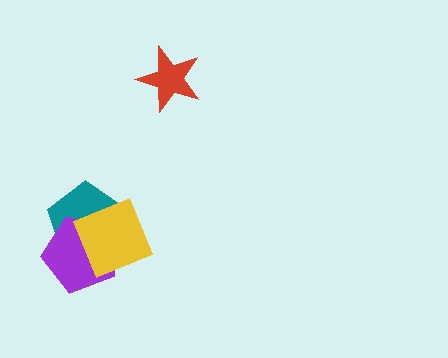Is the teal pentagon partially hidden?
Yes, it is partially covered by another shape.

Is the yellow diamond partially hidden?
No, no other shape covers it.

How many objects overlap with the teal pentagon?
2 objects overlap with the teal pentagon.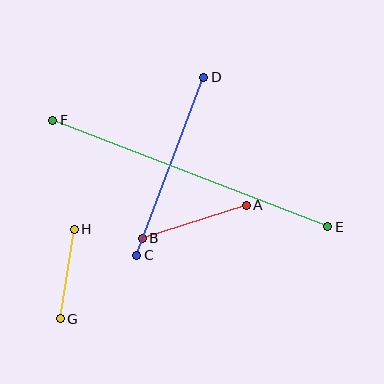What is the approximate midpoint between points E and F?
The midpoint is at approximately (190, 174) pixels.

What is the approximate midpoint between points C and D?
The midpoint is at approximately (170, 166) pixels.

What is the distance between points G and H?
The distance is approximately 91 pixels.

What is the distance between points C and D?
The distance is approximately 190 pixels.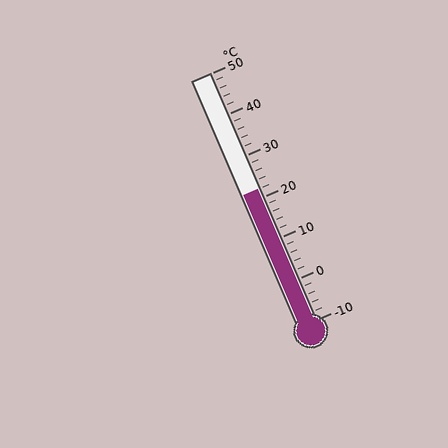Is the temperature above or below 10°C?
The temperature is above 10°C.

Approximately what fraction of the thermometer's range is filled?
The thermometer is filled to approximately 55% of its range.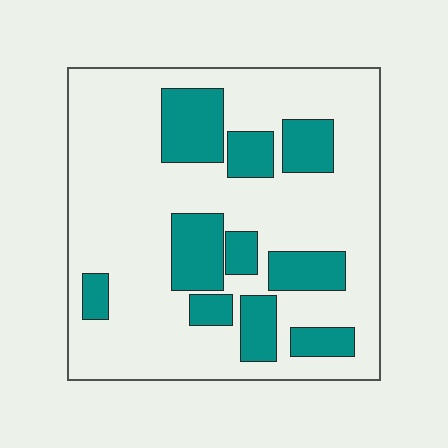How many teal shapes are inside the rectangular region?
10.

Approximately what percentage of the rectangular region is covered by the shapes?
Approximately 25%.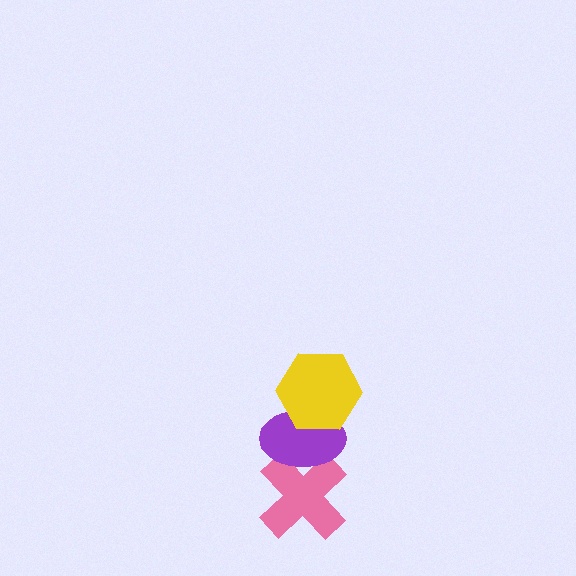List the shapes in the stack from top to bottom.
From top to bottom: the yellow hexagon, the purple ellipse, the pink cross.